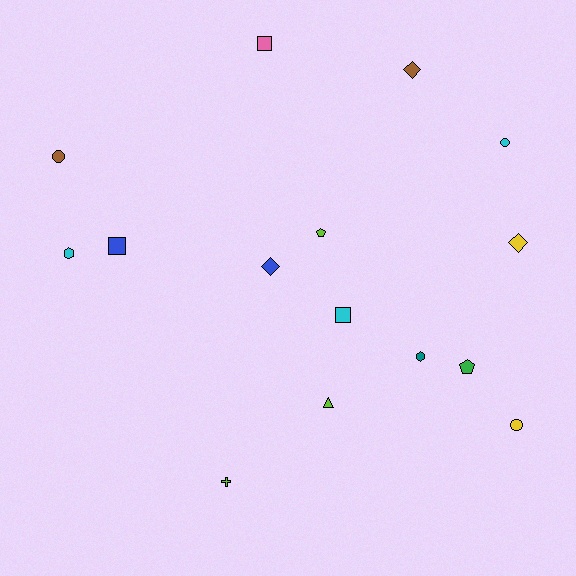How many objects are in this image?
There are 15 objects.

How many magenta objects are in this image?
There are no magenta objects.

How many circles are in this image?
There are 3 circles.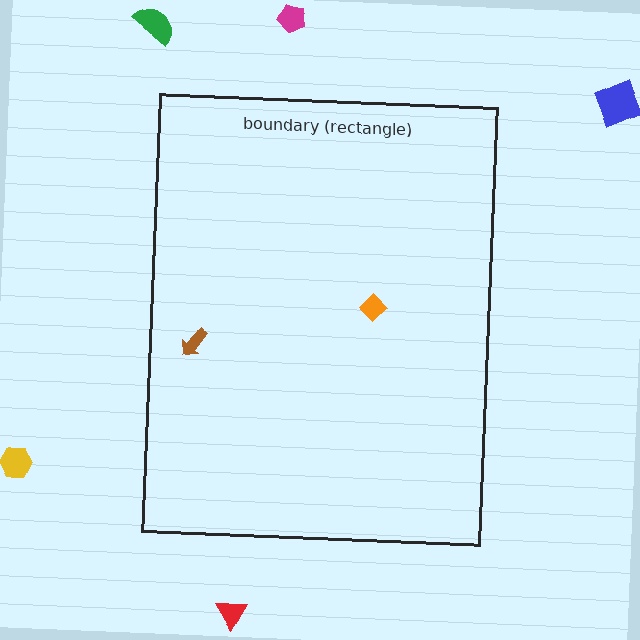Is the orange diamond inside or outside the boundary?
Inside.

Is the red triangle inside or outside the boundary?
Outside.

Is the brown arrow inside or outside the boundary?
Inside.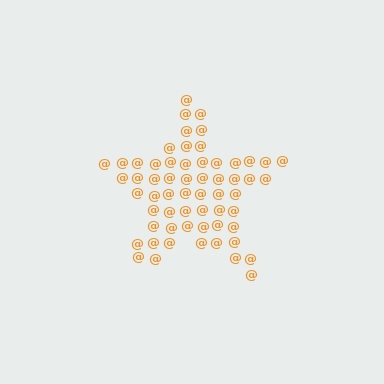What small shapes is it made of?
It is made of small at signs.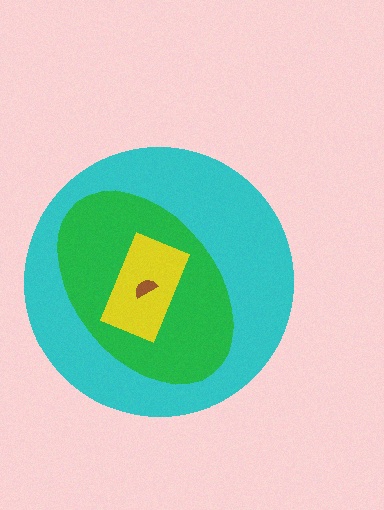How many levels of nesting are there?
4.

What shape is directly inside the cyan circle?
The green ellipse.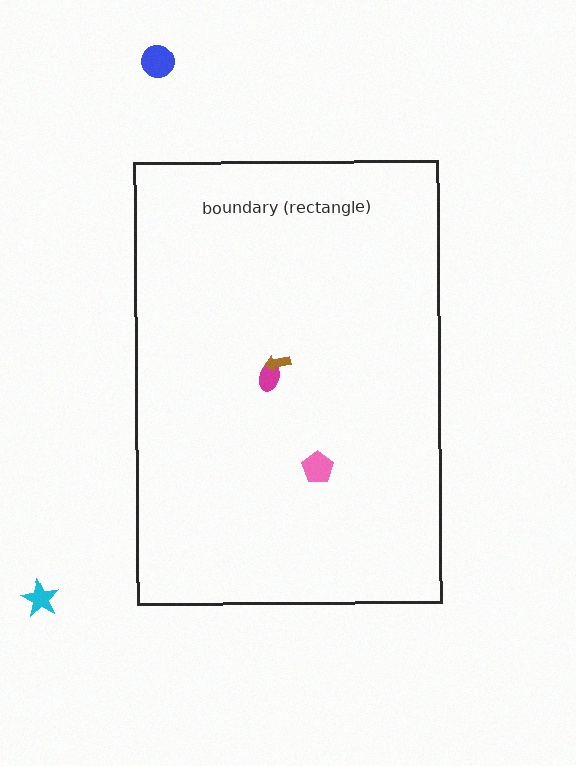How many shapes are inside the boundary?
3 inside, 2 outside.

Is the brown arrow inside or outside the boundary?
Inside.